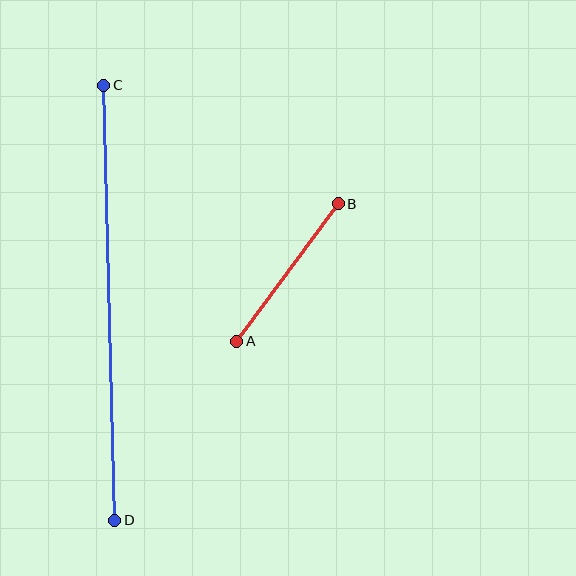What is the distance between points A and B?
The distance is approximately 171 pixels.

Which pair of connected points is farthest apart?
Points C and D are farthest apart.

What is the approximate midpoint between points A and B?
The midpoint is at approximately (287, 272) pixels.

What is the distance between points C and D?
The distance is approximately 435 pixels.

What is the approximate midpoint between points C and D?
The midpoint is at approximately (109, 303) pixels.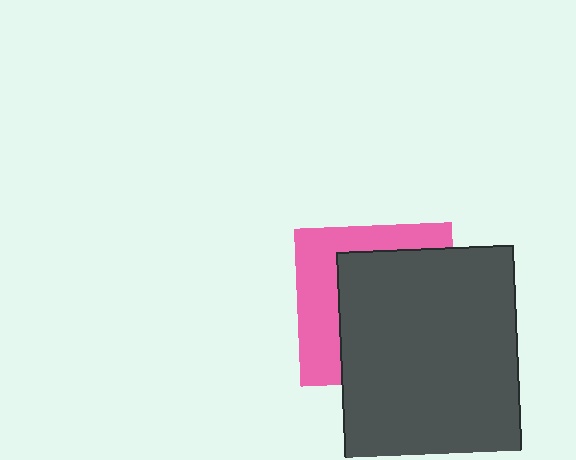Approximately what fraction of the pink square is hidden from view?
Roughly 62% of the pink square is hidden behind the dark gray rectangle.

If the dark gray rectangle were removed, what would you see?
You would see the complete pink square.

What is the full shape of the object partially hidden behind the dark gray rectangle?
The partially hidden object is a pink square.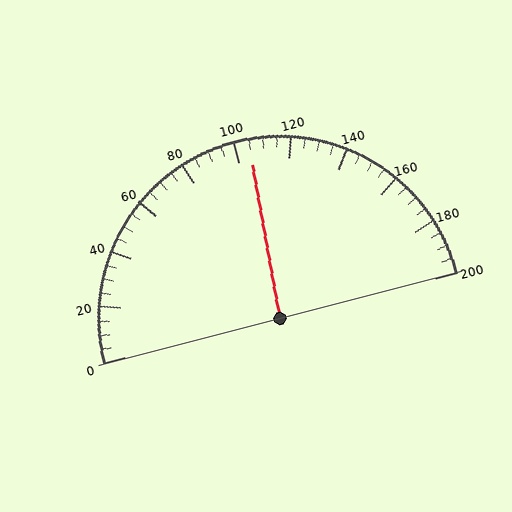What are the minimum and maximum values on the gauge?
The gauge ranges from 0 to 200.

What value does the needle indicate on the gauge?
The needle indicates approximately 105.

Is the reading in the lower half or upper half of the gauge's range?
The reading is in the upper half of the range (0 to 200).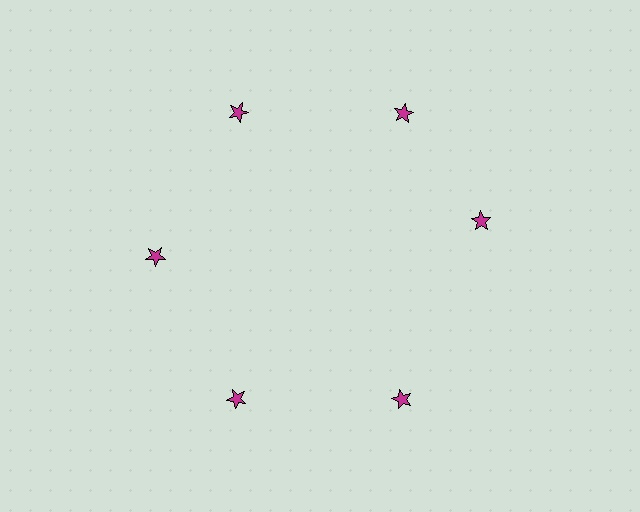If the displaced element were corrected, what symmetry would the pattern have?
It would have 6-fold rotational symmetry — the pattern would map onto itself every 60 degrees.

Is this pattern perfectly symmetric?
No. The 6 magenta stars are arranged in a ring, but one element near the 3 o'clock position is rotated out of alignment along the ring, breaking the 6-fold rotational symmetry.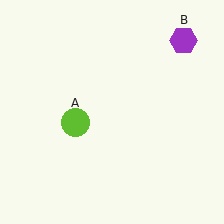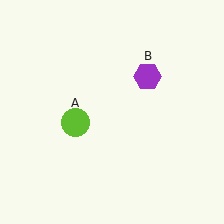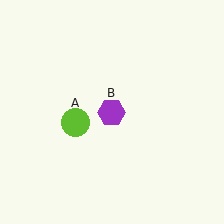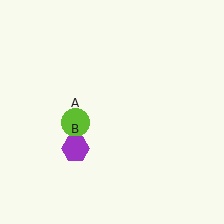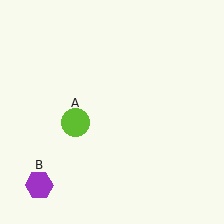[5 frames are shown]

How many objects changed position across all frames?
1 object changed position: purple hexagon (object B).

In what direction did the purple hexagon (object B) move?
The purple hexagon (object B) moved down and to the left.